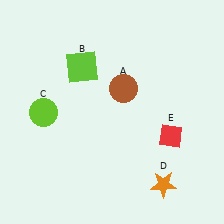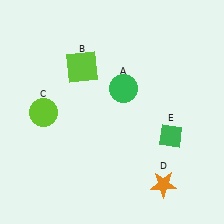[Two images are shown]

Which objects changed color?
A changed from brown to green. E changed from red to green.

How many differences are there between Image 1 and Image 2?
There are 2 differences between the two images.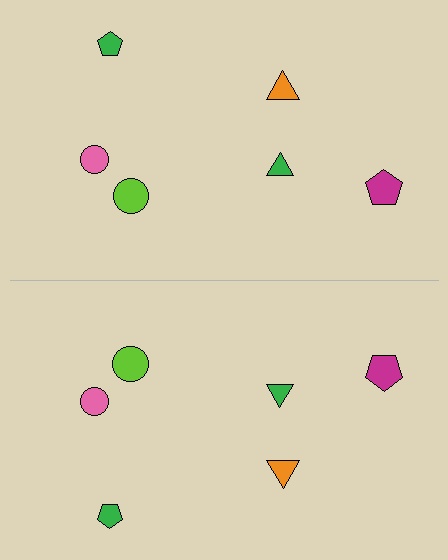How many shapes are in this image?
There are 12 shapes in this image.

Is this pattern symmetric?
Yes, this pattern has bilateral (reflection) symmetry.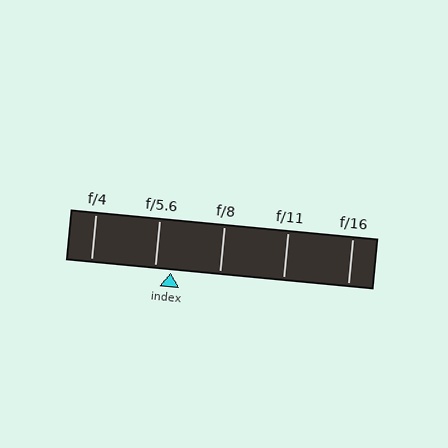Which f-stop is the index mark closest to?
The index mark is closest to f/5.6.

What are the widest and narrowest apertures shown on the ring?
The widest aperture shown is f/4 and the narrowest is f/16.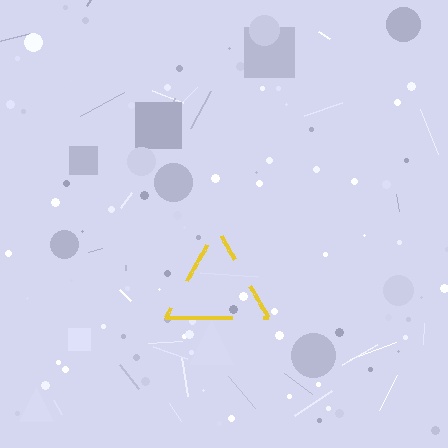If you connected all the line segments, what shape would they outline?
They would outline a triangle.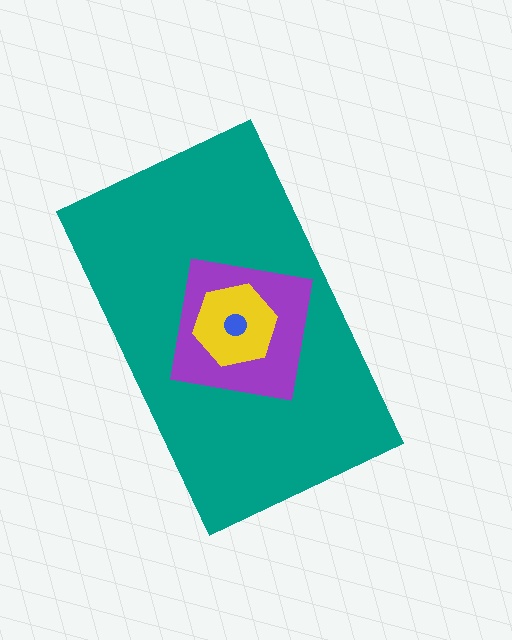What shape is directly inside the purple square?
The yellow hexagon.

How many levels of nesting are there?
4.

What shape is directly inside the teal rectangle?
The purple square.